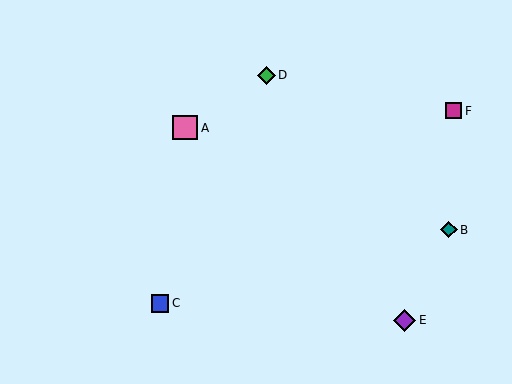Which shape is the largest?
The pink square (labeled A) is the largest.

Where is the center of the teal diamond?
The center of the teal diamond is at (449, 230).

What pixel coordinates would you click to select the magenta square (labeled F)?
Click at (454, 111) to select the magenta square F.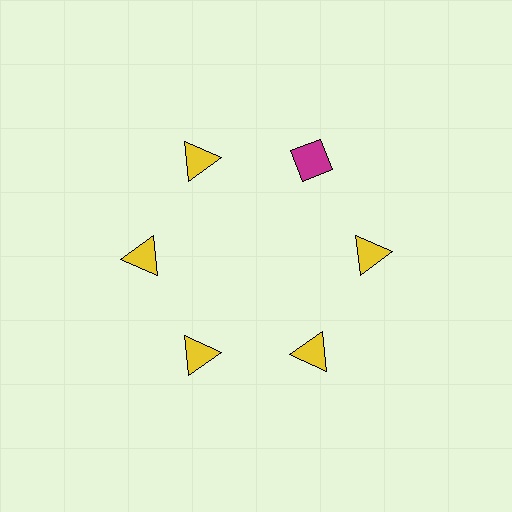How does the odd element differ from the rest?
It differs in both color (magenta instead of yellow) and shape (diamond instead of triangle).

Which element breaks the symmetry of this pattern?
The magenta diamond at roughly the 1 o'clock position breaks the symmetry. All other shapes are yellow triangles.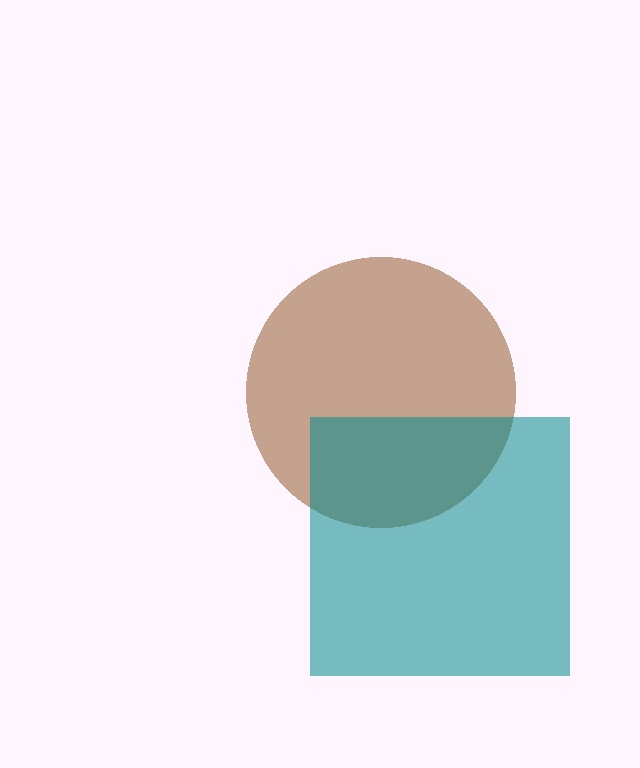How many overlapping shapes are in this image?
There are 2 overlapping shapes in the image.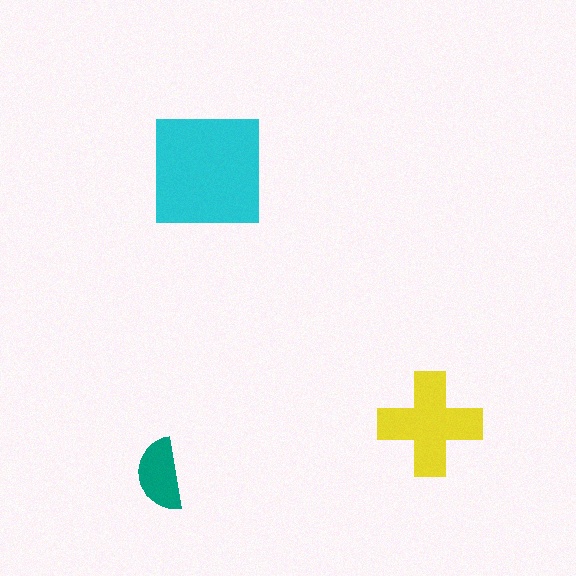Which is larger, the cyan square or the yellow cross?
The cyan square.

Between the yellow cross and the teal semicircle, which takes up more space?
The yellow cross.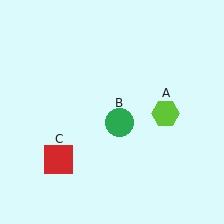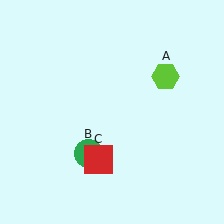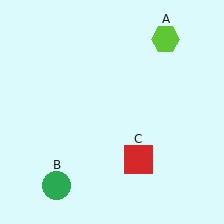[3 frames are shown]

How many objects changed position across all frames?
3 objects changed position: lime hexagon (object A), green circle (object B), red square (object C).